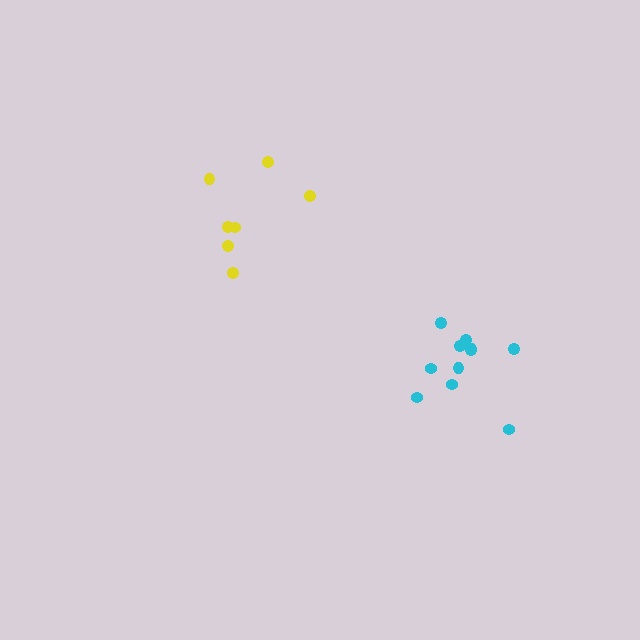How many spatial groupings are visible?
There are 2 spatial groupings.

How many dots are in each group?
Group 1: 11 dots, Group 2: 7 dots (18 total).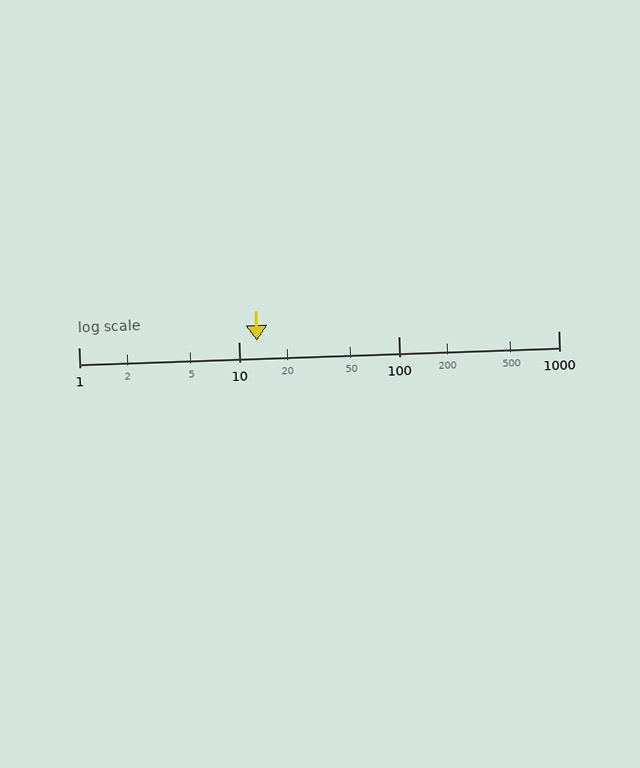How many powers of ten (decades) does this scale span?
The scale spans 3 decades, from 1 to 1000.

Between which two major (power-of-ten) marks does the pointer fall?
The pointer is between 10 and 100.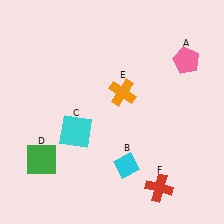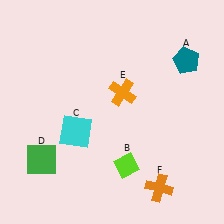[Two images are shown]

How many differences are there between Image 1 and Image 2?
There are 3 differences between the two images.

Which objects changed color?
A changed from pink to teal. B changed from cyan to lime. F changed from red to orange.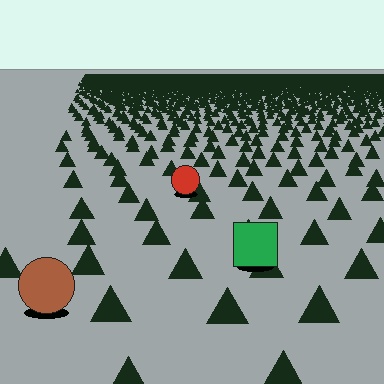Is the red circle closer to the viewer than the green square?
No. The green square is closer — you can tell from the texture gradient: the ground texture is coarser near it.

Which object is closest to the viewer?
The brown circle is closest. The texture marks near it are larger and more spread out.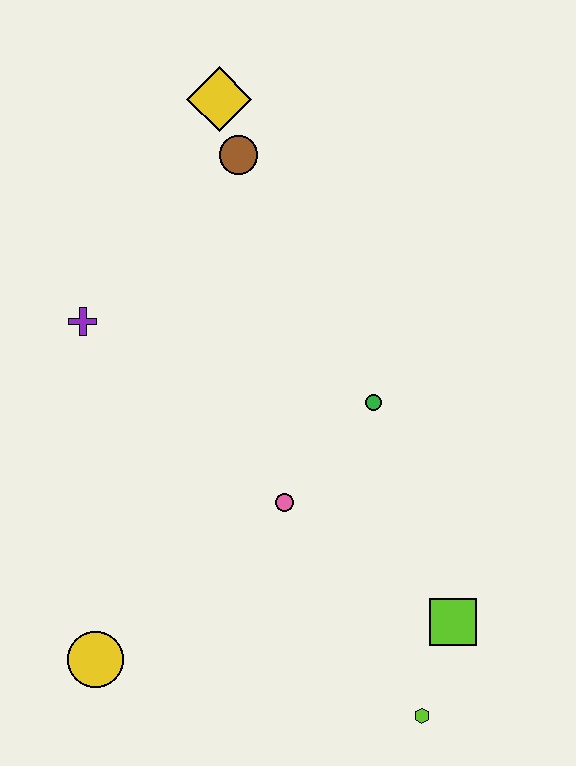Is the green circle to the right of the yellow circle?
Yes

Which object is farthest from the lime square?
The yellow diamond is farthest from the lime square.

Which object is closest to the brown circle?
The yellow diamond is closest to the brown circle.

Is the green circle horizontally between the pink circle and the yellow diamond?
No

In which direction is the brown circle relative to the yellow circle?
The brown circle is above the yellow circle.